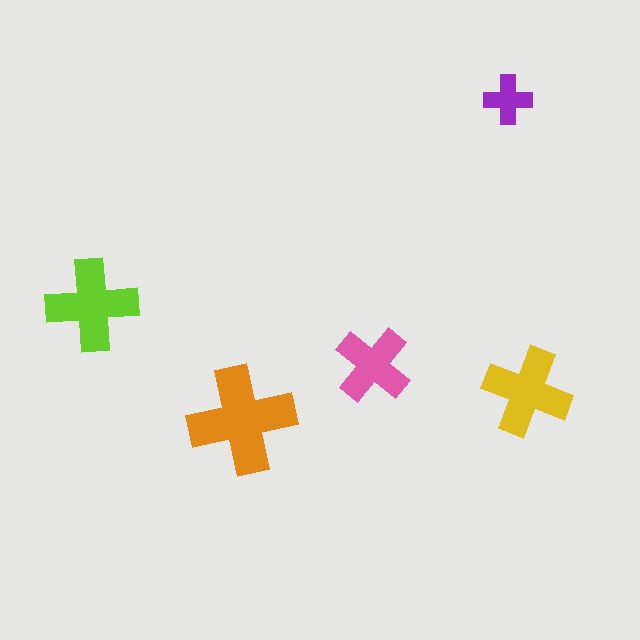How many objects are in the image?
There are 5 objects in the image.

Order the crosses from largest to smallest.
the orange one, the lime one, the yellow one, the pink one, the purple one.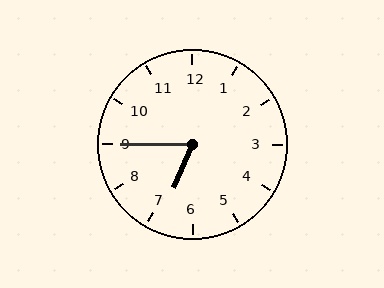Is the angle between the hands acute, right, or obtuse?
It is acute.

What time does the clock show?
6:45.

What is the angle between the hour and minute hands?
Approximately 68 degrees.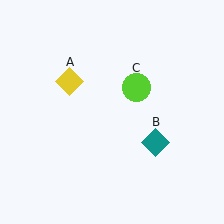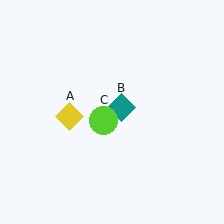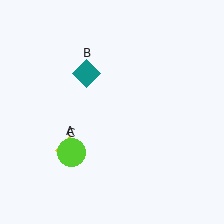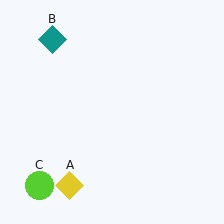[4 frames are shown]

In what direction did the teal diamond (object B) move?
The teal diamond (object B) moved up and to the left.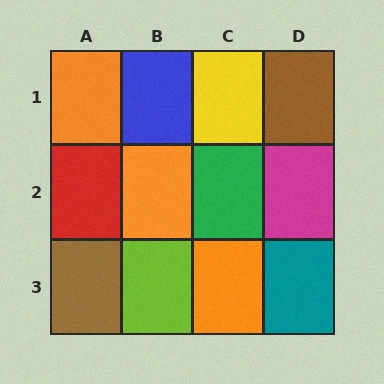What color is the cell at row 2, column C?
Green.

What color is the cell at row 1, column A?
Orange.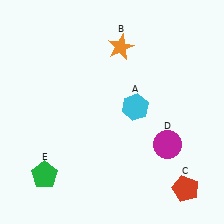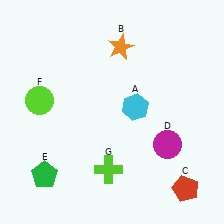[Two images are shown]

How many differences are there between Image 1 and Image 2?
There are 2 differences between the two images.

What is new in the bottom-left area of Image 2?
A lime cross (G) was added in the bottom-left area of Image 2.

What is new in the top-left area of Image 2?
A lime circle (F) was added in the top-left area of Image 2.